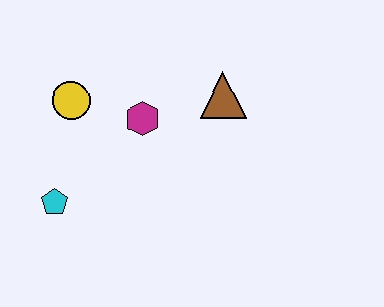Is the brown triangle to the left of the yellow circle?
No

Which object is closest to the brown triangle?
The magenta hexagon is closest to the brown triangle.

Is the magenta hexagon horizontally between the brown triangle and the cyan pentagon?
Yes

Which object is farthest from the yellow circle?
The brown triangle is farthest from the yellow circle.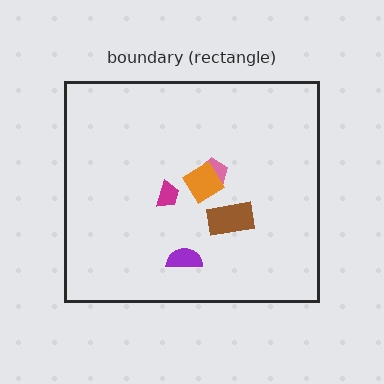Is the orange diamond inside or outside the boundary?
Inside.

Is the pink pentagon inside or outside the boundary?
Inside.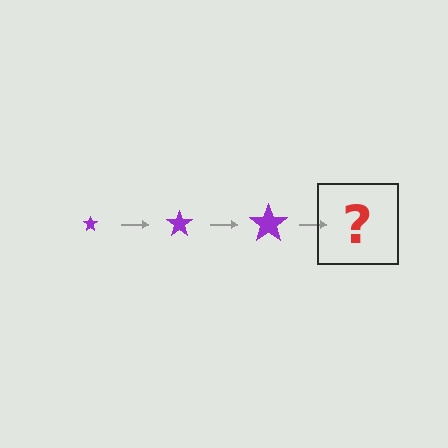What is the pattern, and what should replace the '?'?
The pattern is that the star gets progressively larger each step. The '?' should be a purple star, larger than the previous one.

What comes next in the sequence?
The next element should be a purple star, larger than the previous one.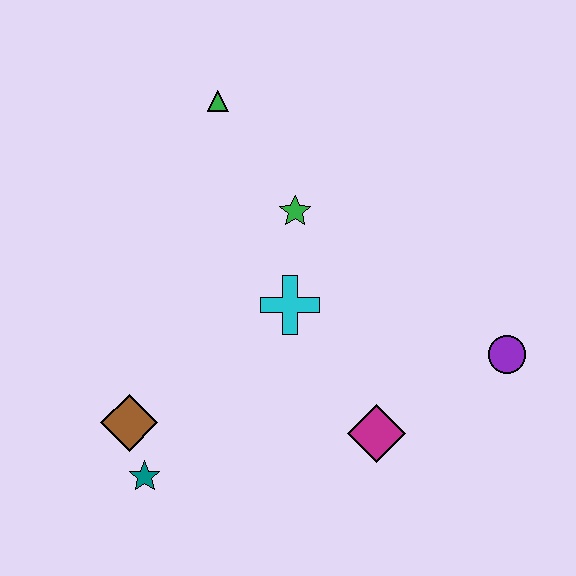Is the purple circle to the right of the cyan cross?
Yes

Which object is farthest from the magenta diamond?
The green triangle is farthest from the magenta diamond.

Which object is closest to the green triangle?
The green star is closest to the green triangle.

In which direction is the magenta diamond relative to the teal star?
The magenta diamond is to the right of the teal star.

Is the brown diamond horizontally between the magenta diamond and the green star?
No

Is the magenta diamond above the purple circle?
No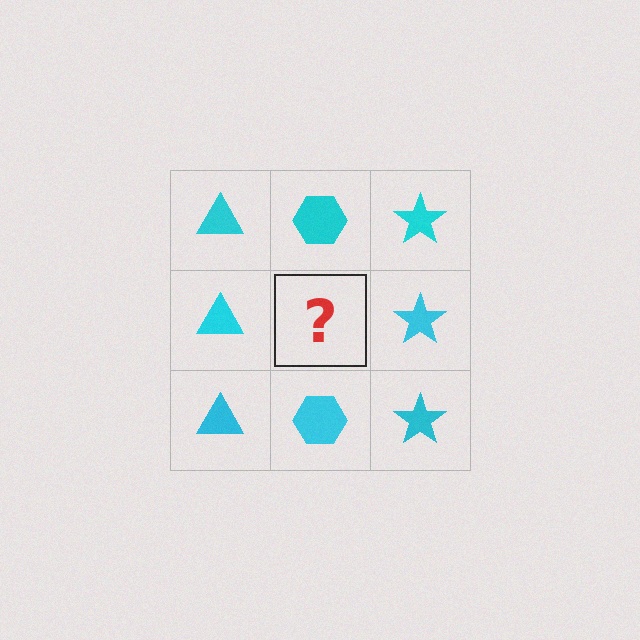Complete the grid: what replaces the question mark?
The question mark should be replaced with a cyan hexagon.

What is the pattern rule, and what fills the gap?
The rule is that each column has a consistent shape. The gap should be filled with a cyan hexagon.